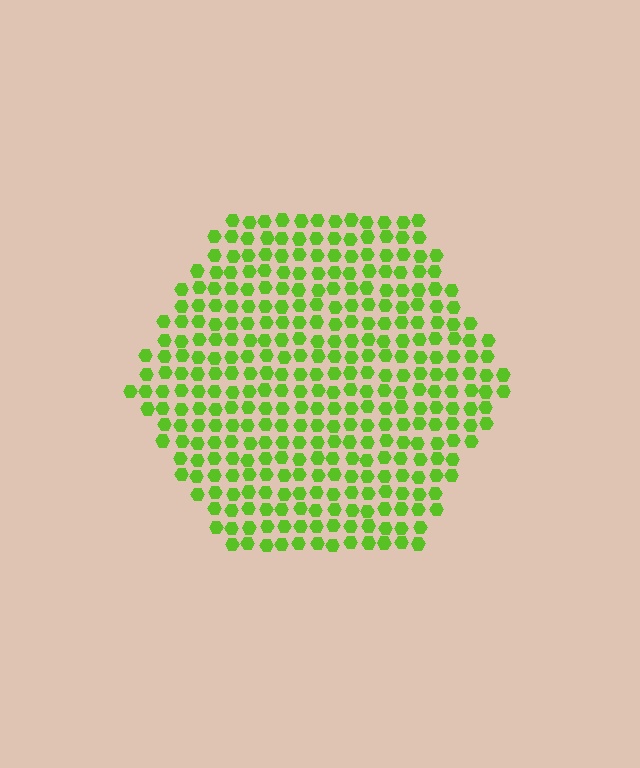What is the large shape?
The large shape is a hexagon.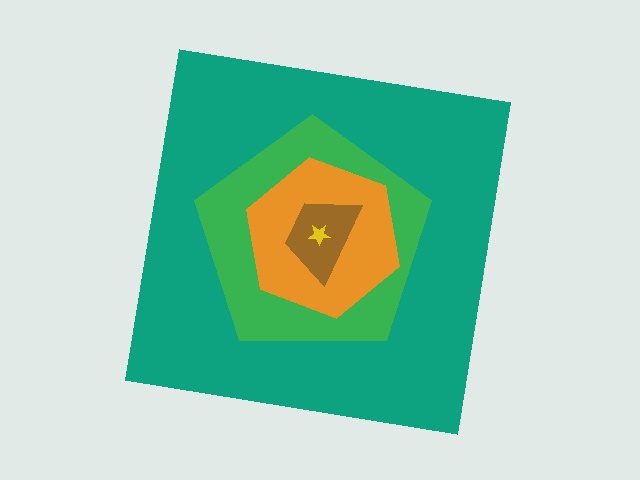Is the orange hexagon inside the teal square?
Yes.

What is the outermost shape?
The teal square.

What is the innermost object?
The yellow star.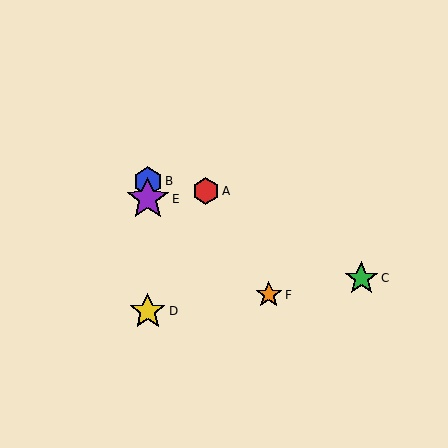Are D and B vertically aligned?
Yes, both are at x≈148.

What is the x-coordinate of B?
Object B is at x≈148.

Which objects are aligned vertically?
Objects B, D, E are aligned vertically.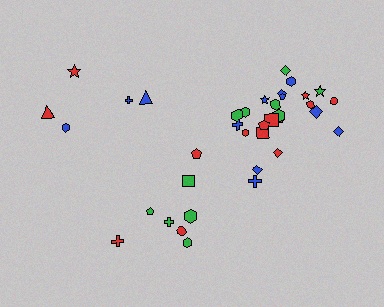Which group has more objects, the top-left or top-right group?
The top-right group.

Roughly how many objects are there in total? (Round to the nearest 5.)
Roughly 35 objects in total.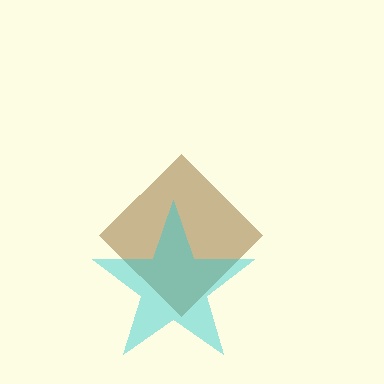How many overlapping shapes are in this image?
There are 2 overlapping shapes in the image.